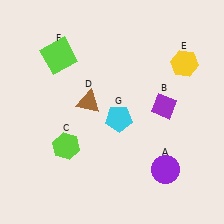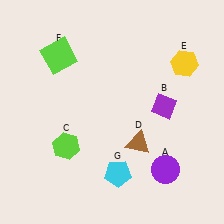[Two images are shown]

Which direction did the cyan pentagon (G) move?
The cyan pentagon (G) moved down.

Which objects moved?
The objects that moved are: the brown triangle (D), the cyan pentagon (G).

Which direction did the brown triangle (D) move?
The brown triangle (D) moved right.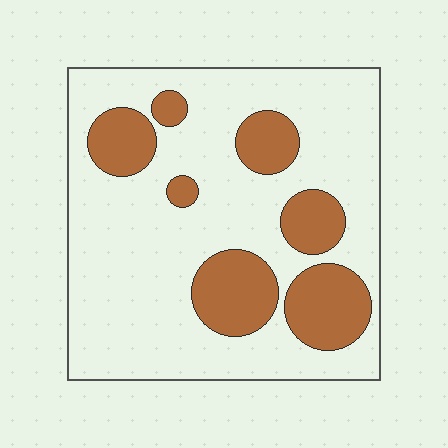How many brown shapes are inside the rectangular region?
7.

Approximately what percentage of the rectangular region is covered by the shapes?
Approximately 25%.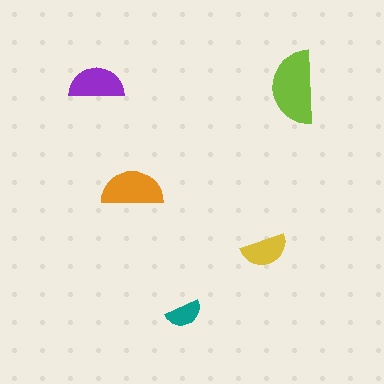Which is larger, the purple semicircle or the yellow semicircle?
The purple one.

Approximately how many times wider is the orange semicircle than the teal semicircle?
About 1.5 times wider.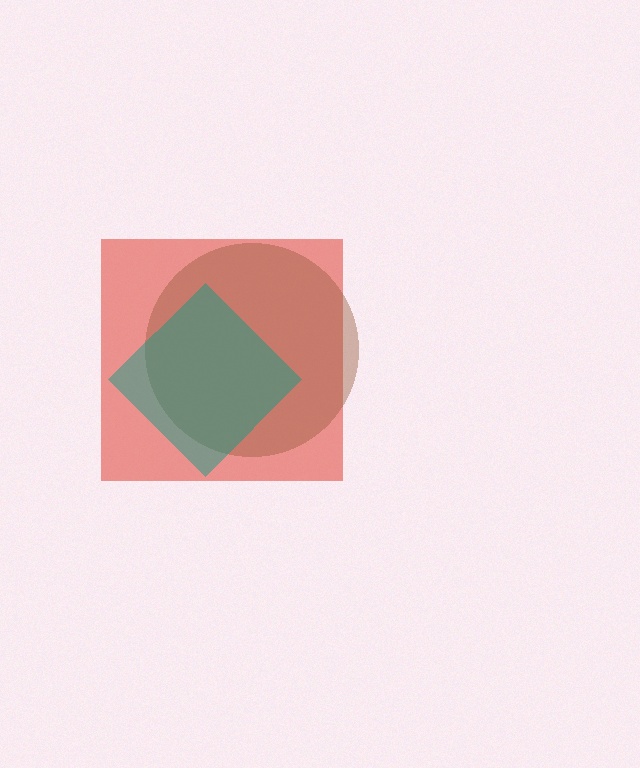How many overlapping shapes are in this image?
There are 3 overlapping shapes in the image.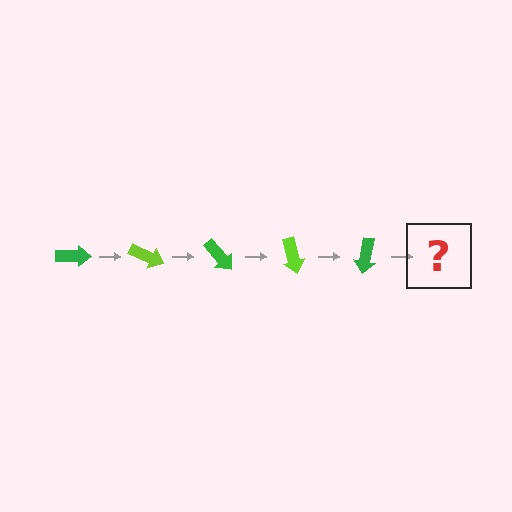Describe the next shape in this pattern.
It should be a lime arrow, rotated 125 degrees from the start.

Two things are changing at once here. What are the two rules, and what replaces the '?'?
The two rules are that it rotates 25 degrees each step and the color cycles through green and lime. The '?' should be a lime arrow, rotated 125 degrees from the start.